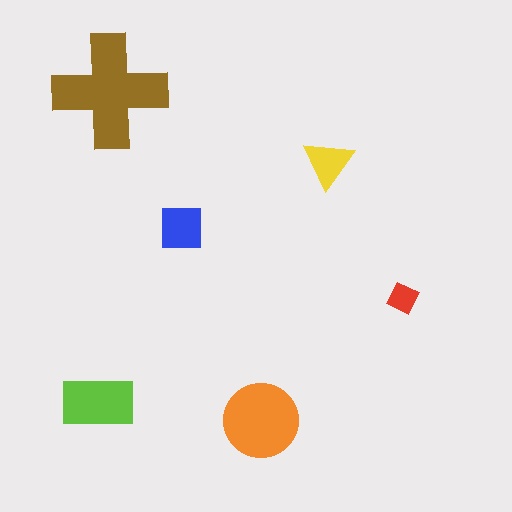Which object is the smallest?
The red diamond.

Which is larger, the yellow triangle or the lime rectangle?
The lime rectangle.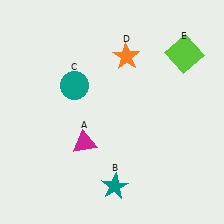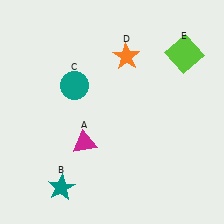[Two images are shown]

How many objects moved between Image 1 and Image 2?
1 object moved between the two images.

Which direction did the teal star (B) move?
The teal star (B) moved left.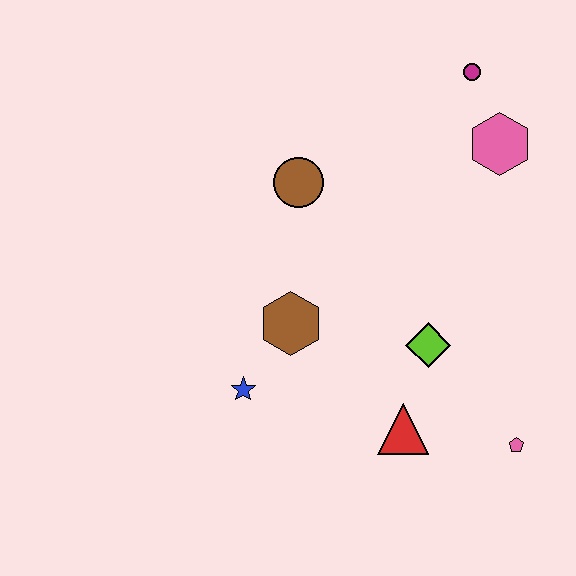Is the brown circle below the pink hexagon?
Yes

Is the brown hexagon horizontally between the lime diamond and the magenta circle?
No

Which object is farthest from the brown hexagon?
The magenta circle is farthest from the brown hexagon.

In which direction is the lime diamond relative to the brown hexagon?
The lime diamond is to the right of the brown hexagon.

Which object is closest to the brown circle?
The brown hexagon is closest to the brown circle.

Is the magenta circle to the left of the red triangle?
No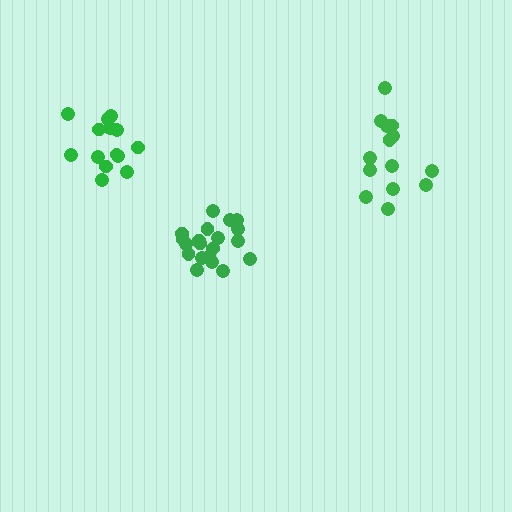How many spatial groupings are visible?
There are 3 spatial groupings.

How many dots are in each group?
Group 1: 20 dots, Group 2: 14 dots, Group 3: 14 dots (48 total).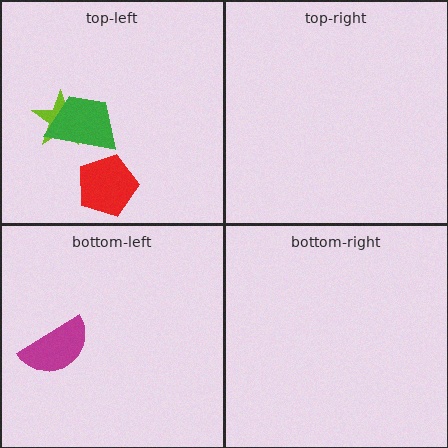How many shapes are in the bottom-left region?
1.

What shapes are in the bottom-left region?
The magenta semicircle.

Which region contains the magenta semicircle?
The bottom-left region.